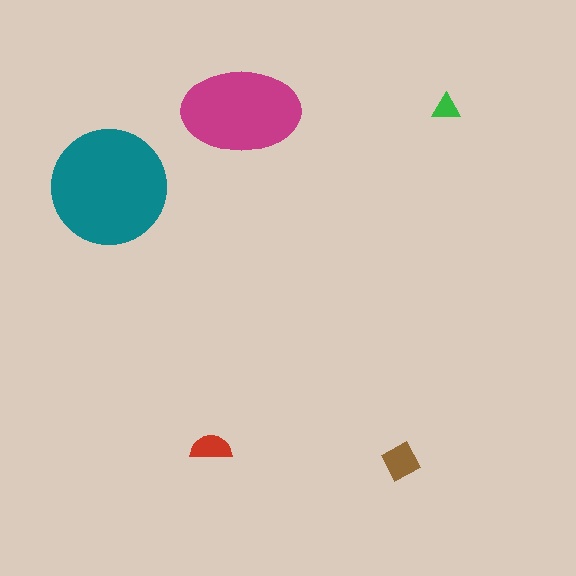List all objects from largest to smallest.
The teal circle, the magenta ellipse, the brown diamond, the red semicircle, the green triangle.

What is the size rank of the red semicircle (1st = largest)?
4th.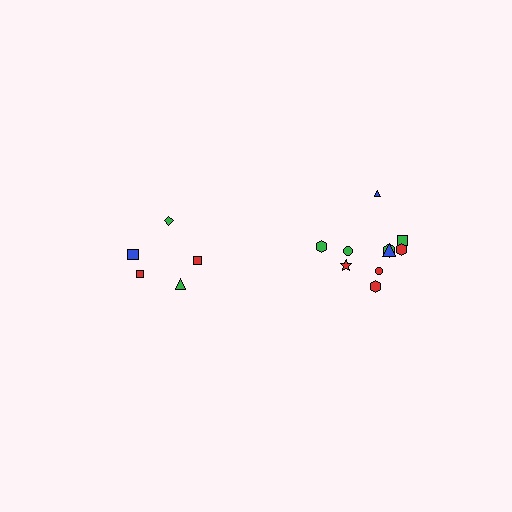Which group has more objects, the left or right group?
The right group.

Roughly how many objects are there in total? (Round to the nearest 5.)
Roughly 15 objects in total.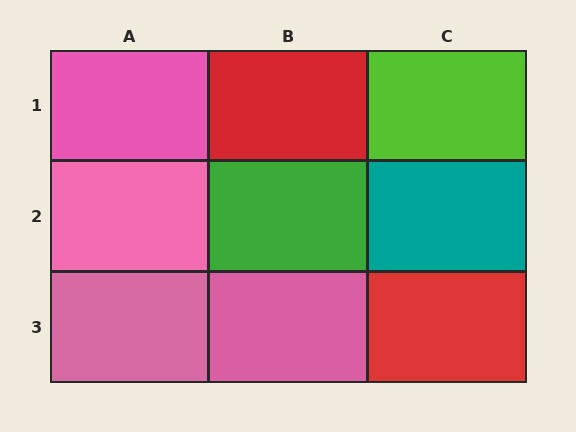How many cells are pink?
4 cells are pink.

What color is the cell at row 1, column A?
Pink.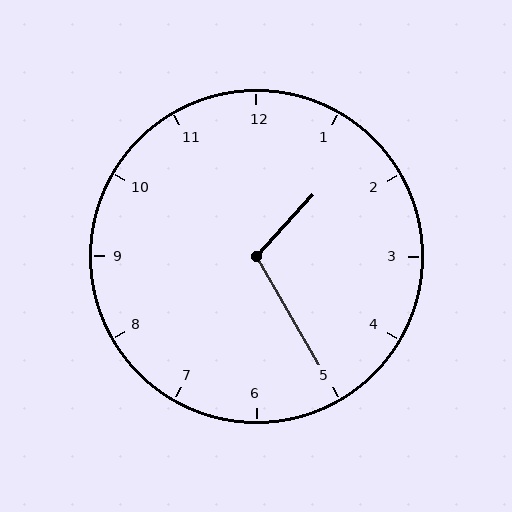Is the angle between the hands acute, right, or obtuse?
It is obtuse.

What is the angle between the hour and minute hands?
Approximately 108 degrees.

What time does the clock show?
1:25.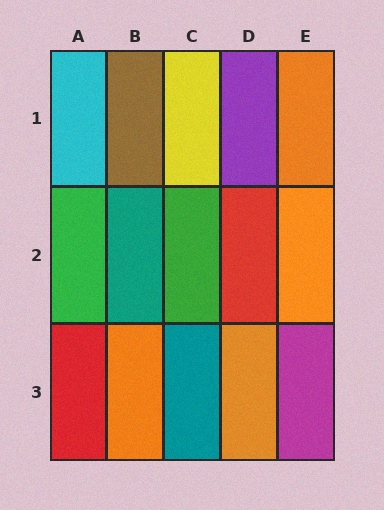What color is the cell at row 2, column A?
Green.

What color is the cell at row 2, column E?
Orange.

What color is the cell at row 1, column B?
Brown.